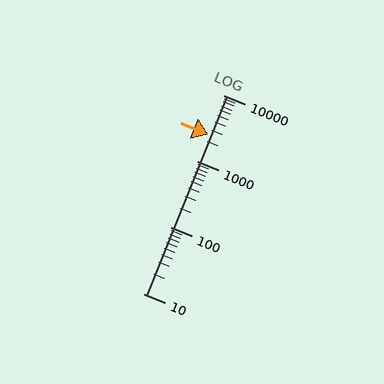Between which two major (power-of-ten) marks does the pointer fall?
The pointer is between 1000 and 10000.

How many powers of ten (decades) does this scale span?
The scale spans 3 decades, from 10 to 10000.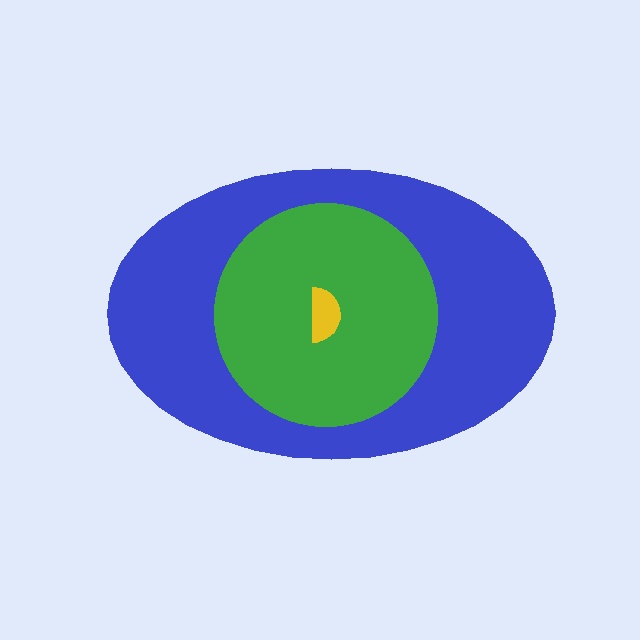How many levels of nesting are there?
3.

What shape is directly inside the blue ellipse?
The green circle.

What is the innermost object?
The yellow semicircle.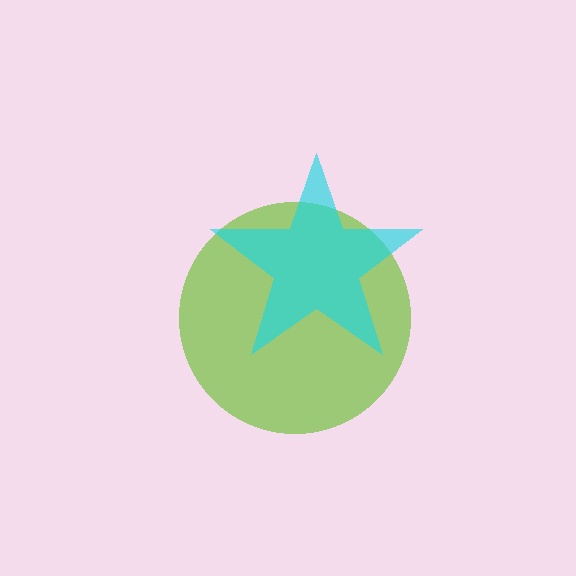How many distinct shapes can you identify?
There are 2 distinct shapes: a lime circle, a cyan star.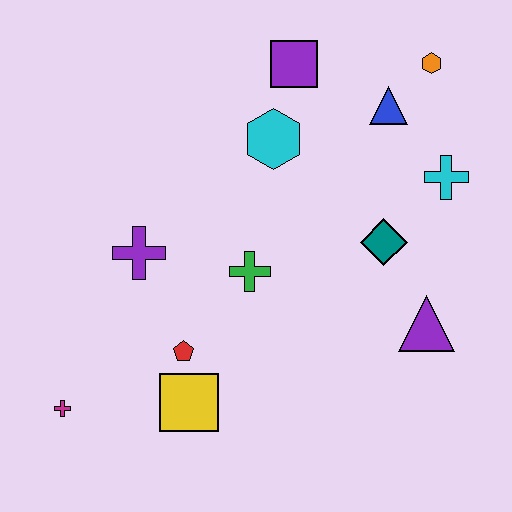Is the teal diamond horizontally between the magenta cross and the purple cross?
No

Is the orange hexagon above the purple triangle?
Yes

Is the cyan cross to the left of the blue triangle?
No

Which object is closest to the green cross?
The red pentagon is closest to the green cross.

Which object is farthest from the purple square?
The magenta cross is farthest from the purple square.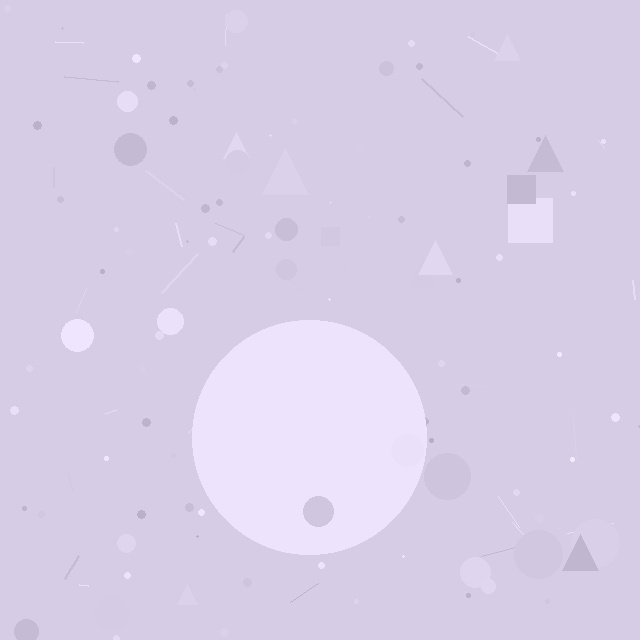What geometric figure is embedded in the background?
A circle is embedded in the background.